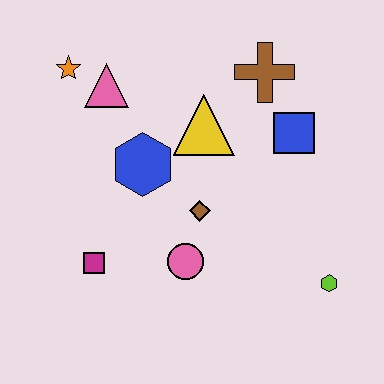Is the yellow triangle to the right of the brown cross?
No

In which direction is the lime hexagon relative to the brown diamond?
The lime hexagon is to the right of the brown diamond.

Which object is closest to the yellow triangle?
The blue hexagon is closest to the yellow triangle.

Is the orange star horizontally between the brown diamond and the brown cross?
No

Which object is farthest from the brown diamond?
The orange star is farthest from the brown diamond.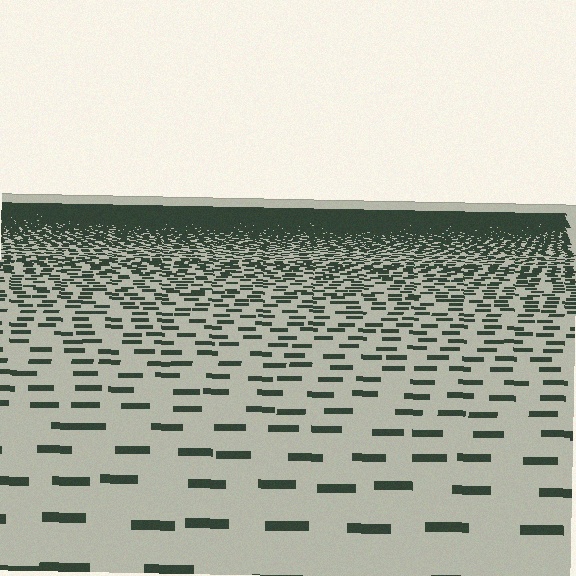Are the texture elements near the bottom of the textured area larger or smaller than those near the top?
Larger. Near the bottom, elements are closer to the viewer and appear at a bigger on-screen size.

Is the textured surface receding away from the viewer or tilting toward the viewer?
The surface is receding away from the viewer. Texture elements get smaller and denser toward the top.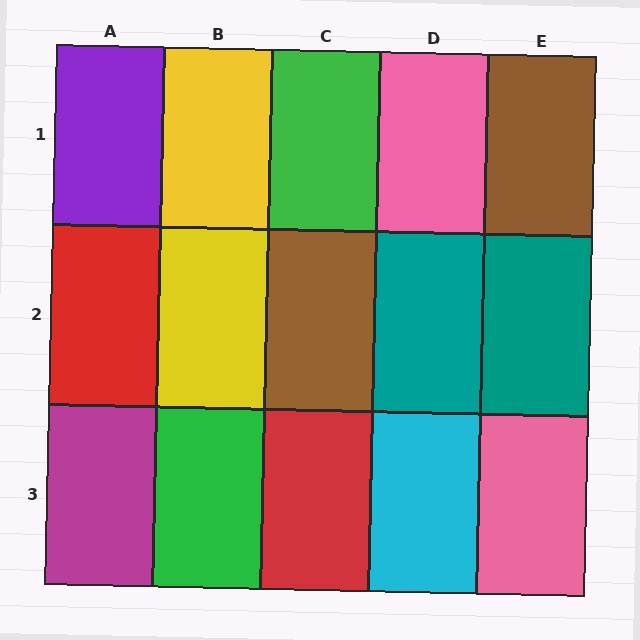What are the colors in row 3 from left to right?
Magenta, green, red, cyan, pink.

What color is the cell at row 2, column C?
Brown.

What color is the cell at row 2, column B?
Yellow.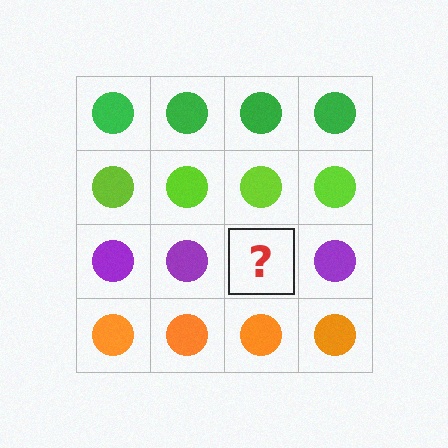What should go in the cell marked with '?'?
The missing cell should contain a purple circle.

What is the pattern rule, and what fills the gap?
The rule is that each row has a consistent color. The gap should be filled with a purple circle.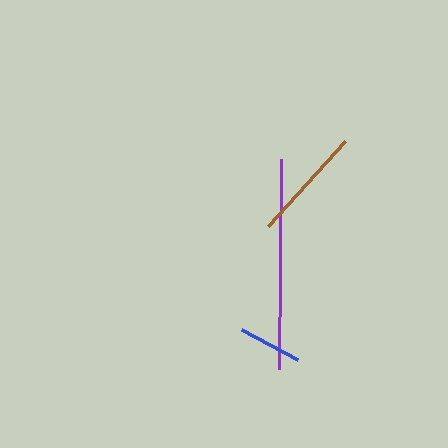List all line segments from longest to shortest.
From longest to shortest: purple, brown, blue.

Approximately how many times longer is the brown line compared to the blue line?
The brown line is approximately 1.8 times the length of the blue line.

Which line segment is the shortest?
The blue line is the shortest at approximately 63 pixels.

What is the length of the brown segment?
The brown segment is approximately 115 pixels long.